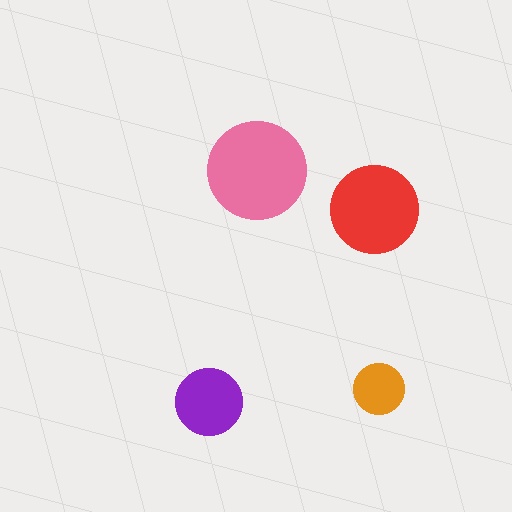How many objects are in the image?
There are 4 objects in the image.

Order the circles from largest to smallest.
the pink one, the red one, the purple one, the orange one.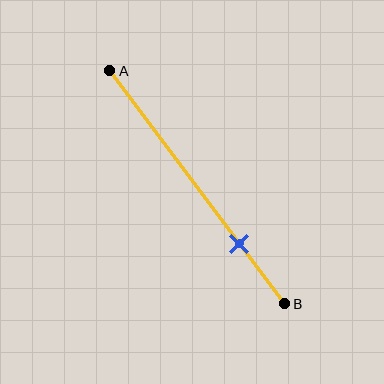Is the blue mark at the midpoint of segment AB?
No, the mark is at about 75% from A, not at the 50% midpoint.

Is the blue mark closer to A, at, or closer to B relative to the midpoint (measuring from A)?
The blue mark is closer to point B than the midpoint of segment AB.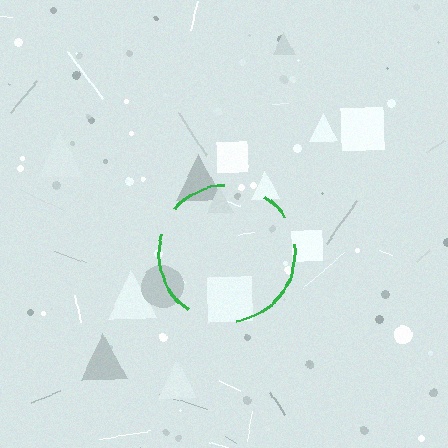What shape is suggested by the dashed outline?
The dashed outline suggests a circle.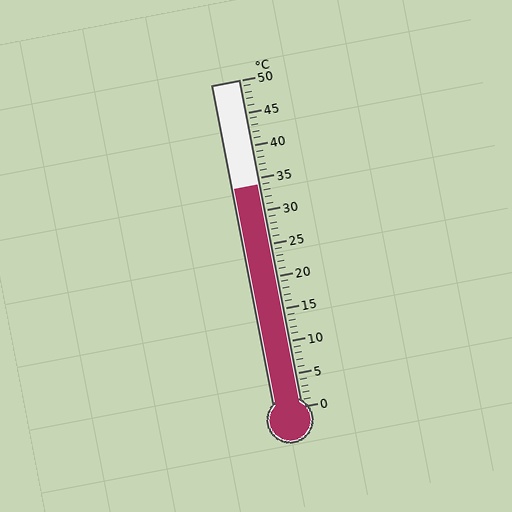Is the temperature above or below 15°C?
The temperature is above 15°C.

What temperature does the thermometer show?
The thermometer shows approximately 34°C.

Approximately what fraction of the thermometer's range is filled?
The thermometer is filled to approximately 70% of its range.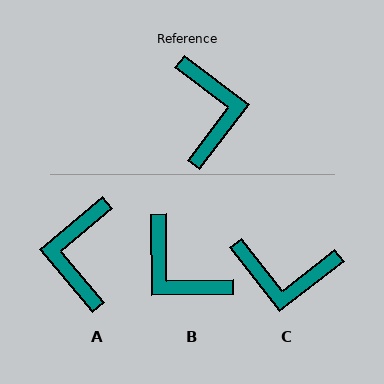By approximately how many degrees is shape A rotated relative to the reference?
Approximately 167 degrees counter-clockwise.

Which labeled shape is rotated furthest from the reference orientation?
A, about 167 degrees away.